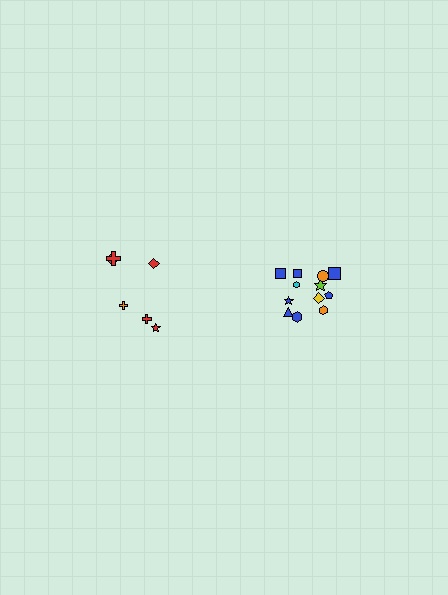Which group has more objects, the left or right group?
The right group.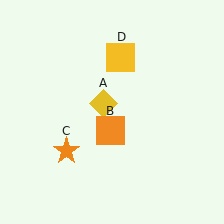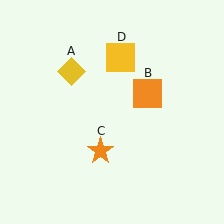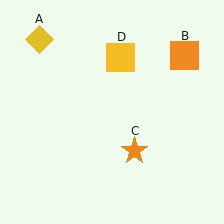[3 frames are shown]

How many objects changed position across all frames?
3 objects changed position: yellow diamond (object A), orange square (object B), orange star (object C).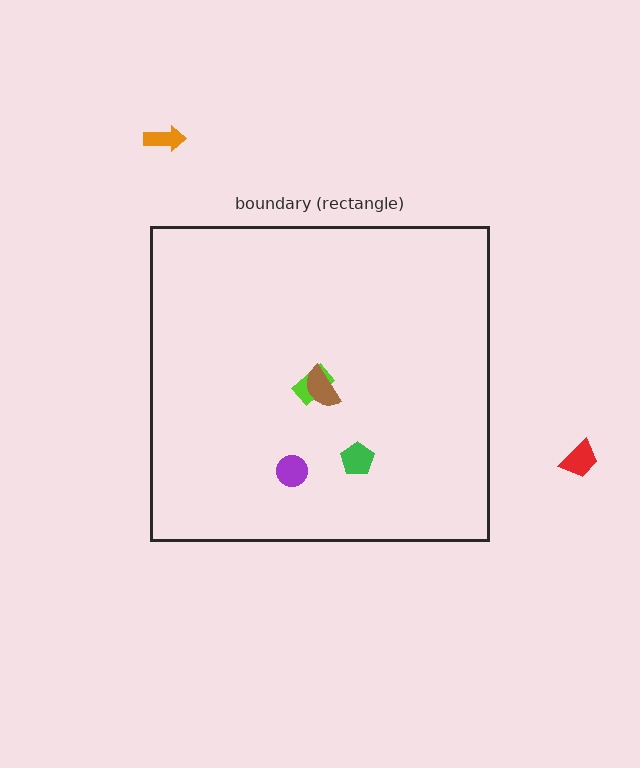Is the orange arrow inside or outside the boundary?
Outside.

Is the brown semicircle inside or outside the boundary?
Inside.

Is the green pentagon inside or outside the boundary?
Inside.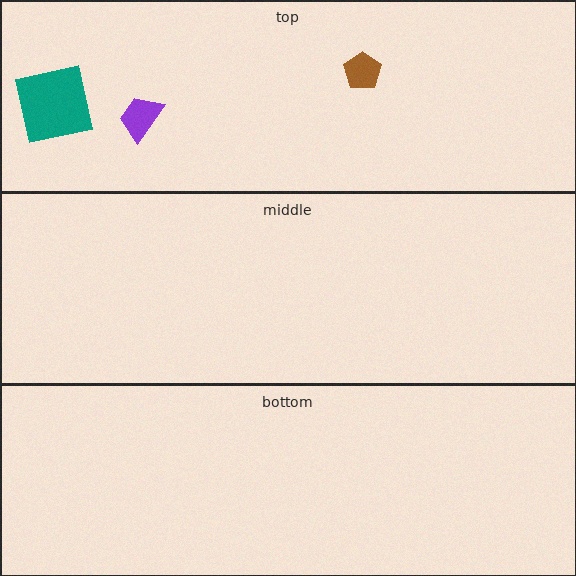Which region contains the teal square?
The top region.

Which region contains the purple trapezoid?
The top region.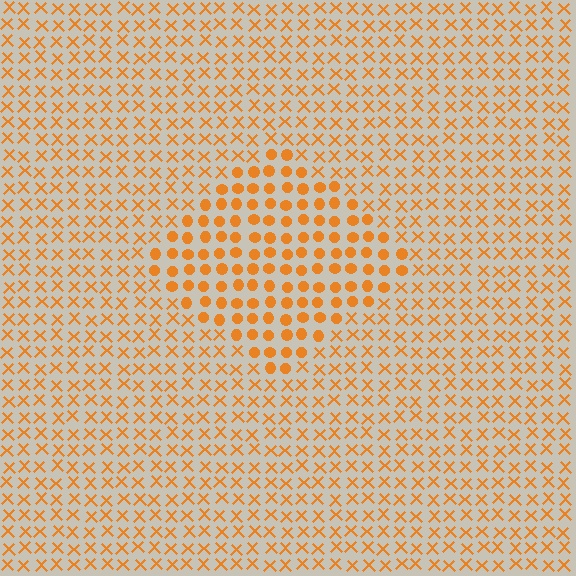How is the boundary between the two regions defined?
The boundary is defined by a change in element shape: circles inside vs. X marks outside. All elements share the same color and spacing.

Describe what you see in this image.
The image is filled with small orange elements arranged in a uniform grid. A diamond-shaped region contains circles, while the surrounding area contains X marks. The boundary is defined purely by the change in element shape.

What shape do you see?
I see a diamond.